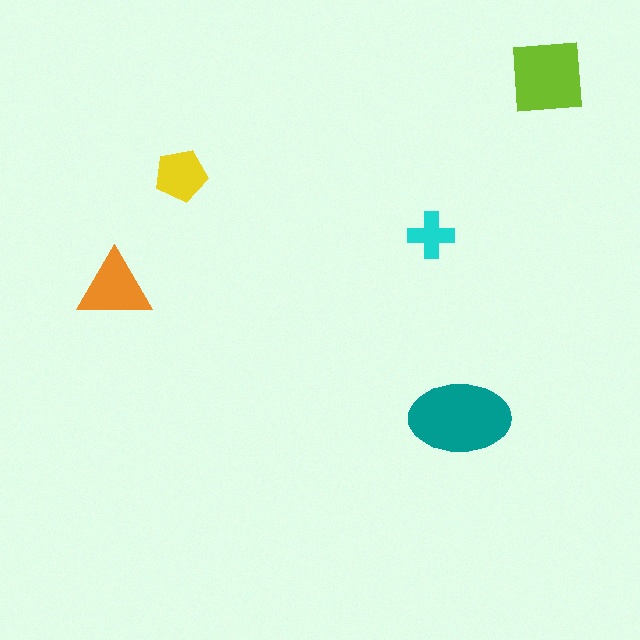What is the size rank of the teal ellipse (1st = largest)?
1st.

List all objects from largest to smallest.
The teal ellipse, the lime square, the orange triangle, the yellow pentagon, the cyan cross.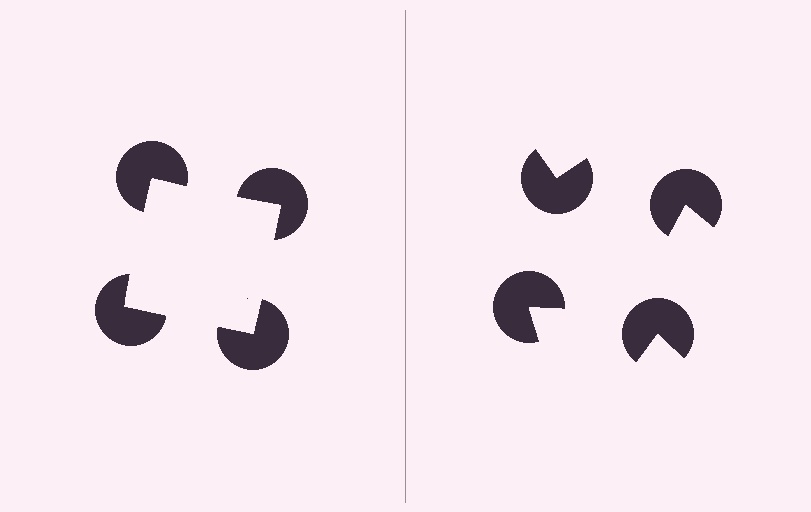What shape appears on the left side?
An illusory square.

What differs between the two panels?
The pac-man discs are positioned identically on both sides; only the wedge orientations differ. On the left they align to a square; on the right they are misaligned.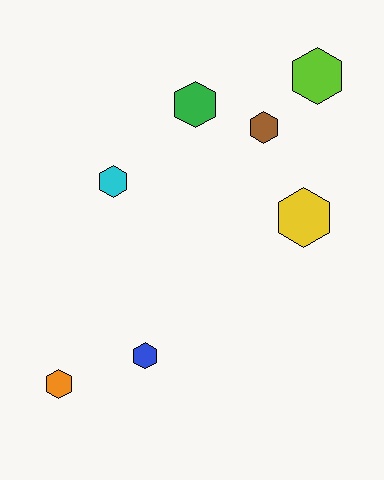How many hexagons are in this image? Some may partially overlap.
There are 7 hexagons.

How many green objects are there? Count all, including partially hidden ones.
There is 1 green object.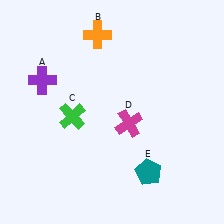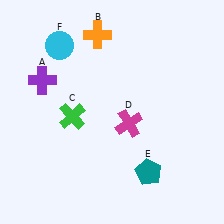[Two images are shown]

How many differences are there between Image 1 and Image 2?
There is 1 difference between the two images.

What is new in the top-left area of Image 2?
A cyan circle (F) was added in the top-left area of Image 2.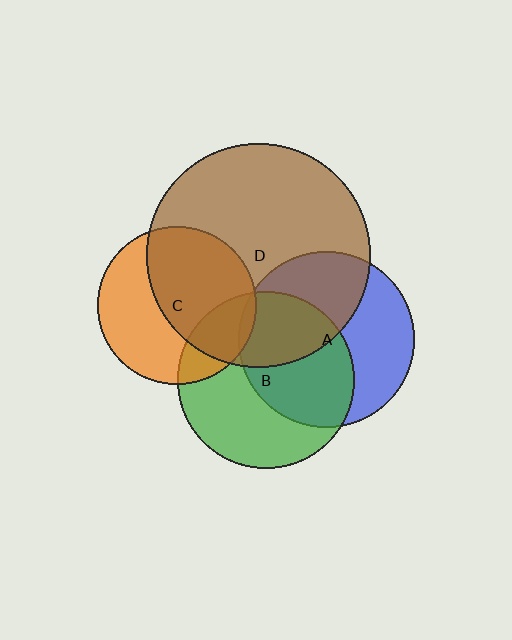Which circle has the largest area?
Circle D (brown).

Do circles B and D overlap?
Yes.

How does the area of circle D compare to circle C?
Approximately 2.0 times.